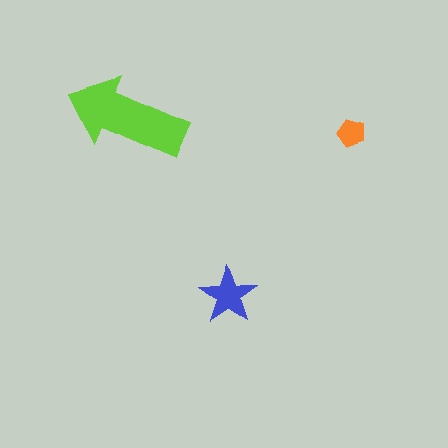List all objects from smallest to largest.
The orange pentagon, the blue star, the lime arrow.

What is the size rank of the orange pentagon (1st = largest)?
3rd.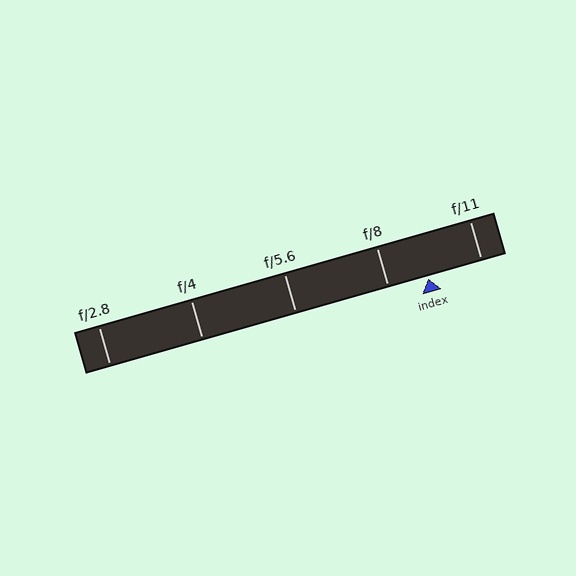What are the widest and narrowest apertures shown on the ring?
The widest aperture shown is f/2.8 and the narrowest is f/11.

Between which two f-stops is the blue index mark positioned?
The index mark is between f/8 and f/11.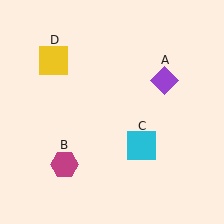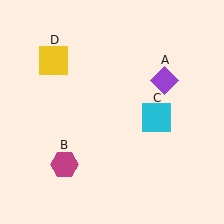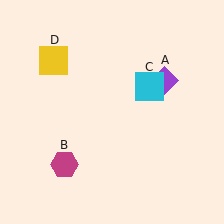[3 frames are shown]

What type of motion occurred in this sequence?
The cyan square (object C) rotated counterclockwise around the center of the scene.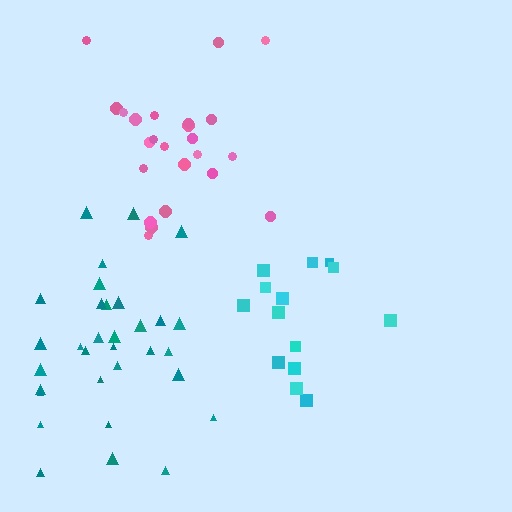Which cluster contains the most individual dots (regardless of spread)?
Teal (32).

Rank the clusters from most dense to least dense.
pink, teal, cyan.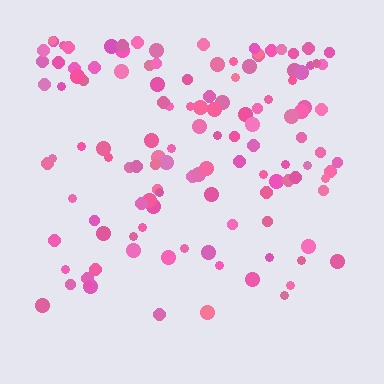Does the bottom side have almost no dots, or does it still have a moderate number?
Still a moderate number, just noticeably fewer than the top.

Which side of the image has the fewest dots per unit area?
The bottom.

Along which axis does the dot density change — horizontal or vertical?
Vertical.